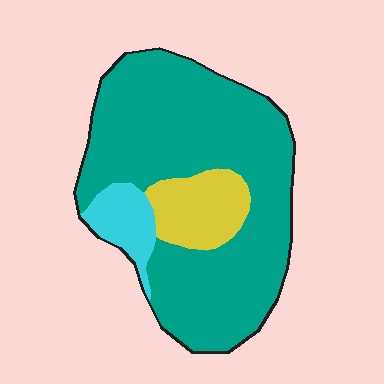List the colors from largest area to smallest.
From largest to smallest: teal, yellow, cyan.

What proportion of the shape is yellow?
Yellow covers roughly 15% of the shape.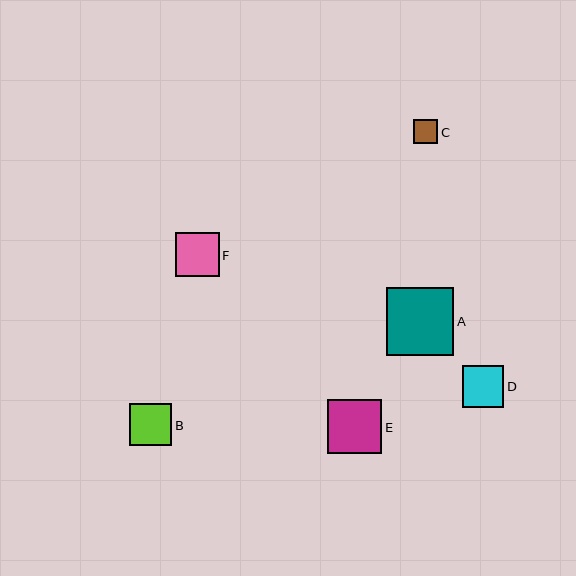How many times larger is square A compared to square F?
Square A is approximately 1.5 times the size of square F.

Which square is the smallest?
Square C is the smallest with a size of approximately 24 pixels.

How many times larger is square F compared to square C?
Square F is approximately 1.8 times the size of square C.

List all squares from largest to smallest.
From largest to smallest: A, E, F, B, D, C.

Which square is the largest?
Square A is the largest with a size of approximately 67 pixels.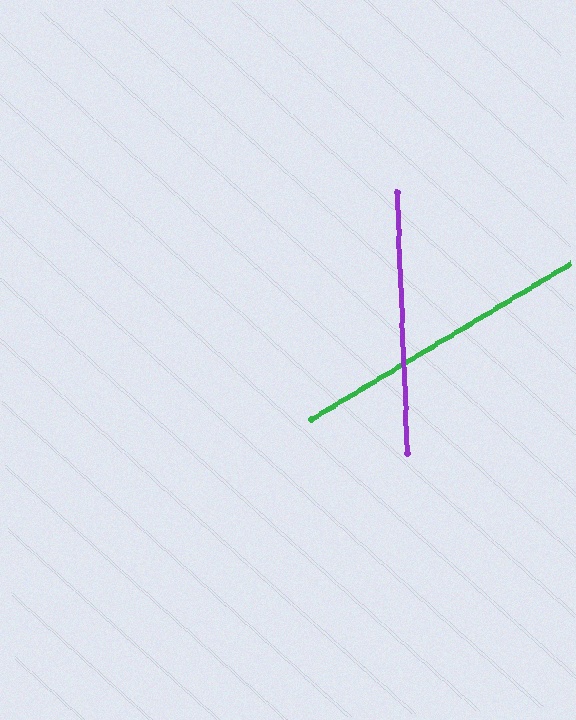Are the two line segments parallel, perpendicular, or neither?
Neither parallel nor perpendicular — they differ by about 61°.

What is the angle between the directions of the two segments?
Approximately 61 degrees.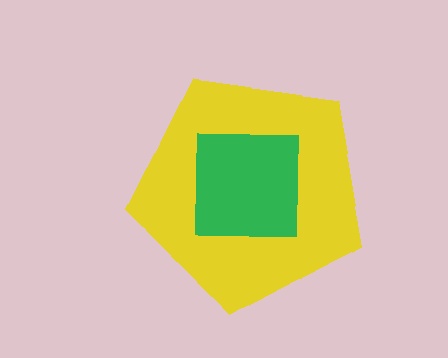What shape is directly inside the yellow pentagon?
The green square.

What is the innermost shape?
The green square.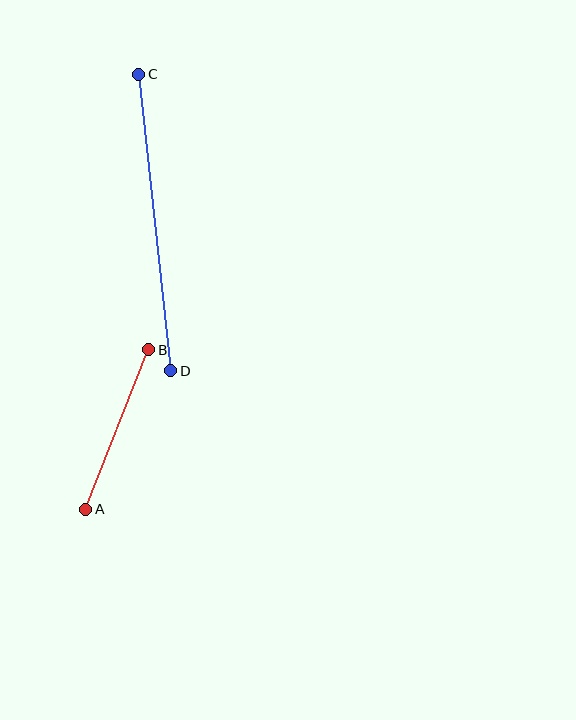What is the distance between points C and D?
The distance is approximately 298 pixels.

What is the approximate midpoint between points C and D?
The midpoint is at approximately (155, 223) pixels.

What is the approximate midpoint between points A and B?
The midpoint is at approximately (117, 430) pixels.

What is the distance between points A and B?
The distance is approximately 172 pixels.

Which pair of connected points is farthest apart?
Points C and D are farthest apart.